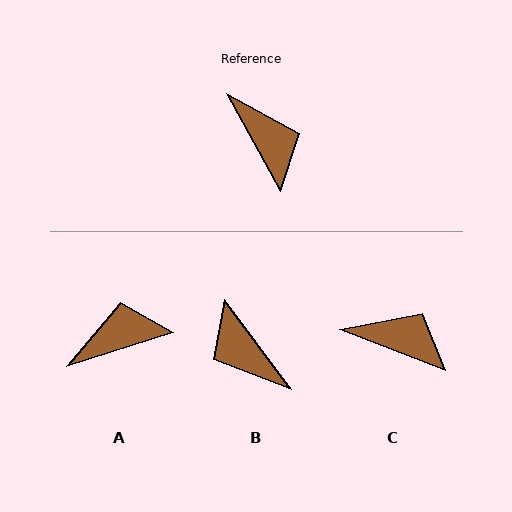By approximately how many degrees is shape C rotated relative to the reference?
Approximately 40 degrees counter-clockwise.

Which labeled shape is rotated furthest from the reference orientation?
B, about 172 degrees away.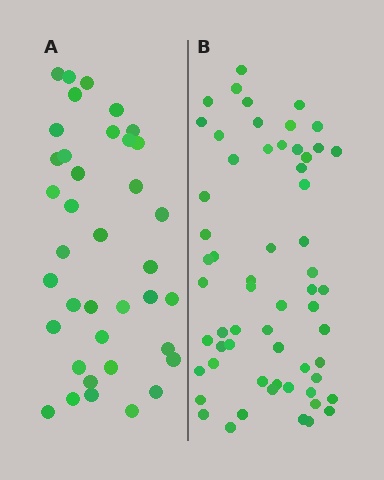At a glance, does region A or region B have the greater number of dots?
Region B (the right region) has more dots.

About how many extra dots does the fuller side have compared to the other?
Region B has approximately 20 more dots than region A.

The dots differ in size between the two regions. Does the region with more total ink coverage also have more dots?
No. Region A has more total ink coverage because its dots are larger, but region B actually contains more individual dots. Total area can be misleading — the number of items is what matters here.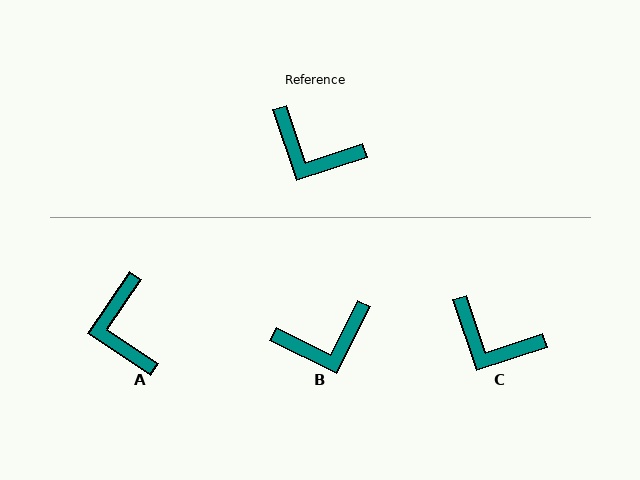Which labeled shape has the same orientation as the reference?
C.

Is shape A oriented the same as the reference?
No, it is off by about 52 degrees.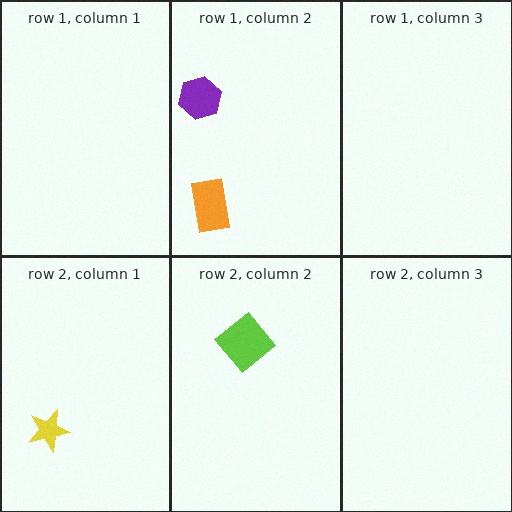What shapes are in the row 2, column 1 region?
The yellow star.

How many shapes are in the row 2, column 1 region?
1.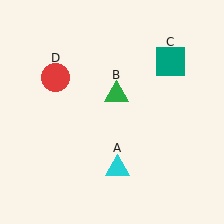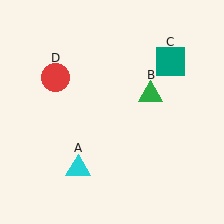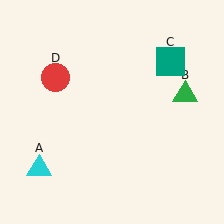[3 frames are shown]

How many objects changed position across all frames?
2 objects changed position: cyan triangle (object A), green triangle (object B).